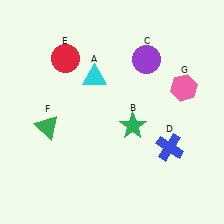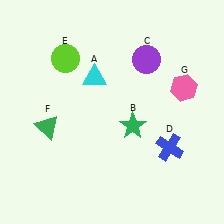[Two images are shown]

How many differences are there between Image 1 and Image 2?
There is 1 difference between the two images.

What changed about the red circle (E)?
In Image 1, E is red. In Image 2, it changed to lime.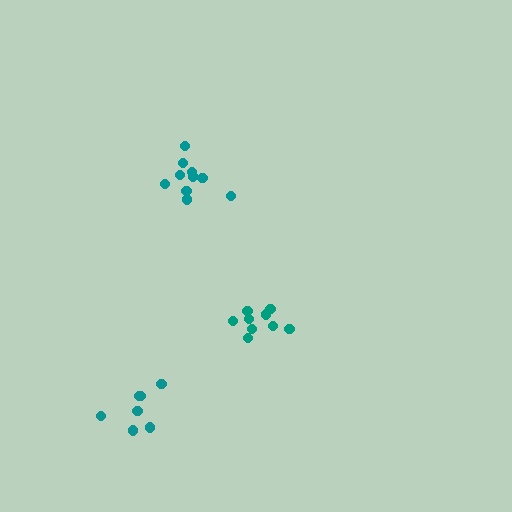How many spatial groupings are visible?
There are 3 spatial groupings.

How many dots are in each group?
Group 1: 7 dots, Group 2: 10 dots, Group 3: 9 dots (26 total).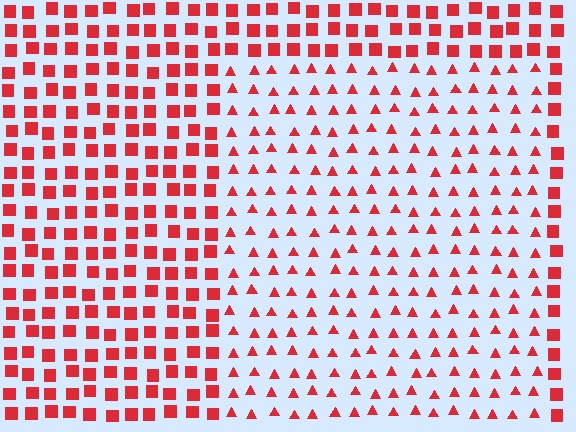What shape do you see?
I see a rectangle.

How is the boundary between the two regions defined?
The boundary is defined by a change in element shape: triangles inside vs. squares outside. All elements share the same color and spacing.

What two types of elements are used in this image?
The image uses triangles inside the rectangle region and squares outside it.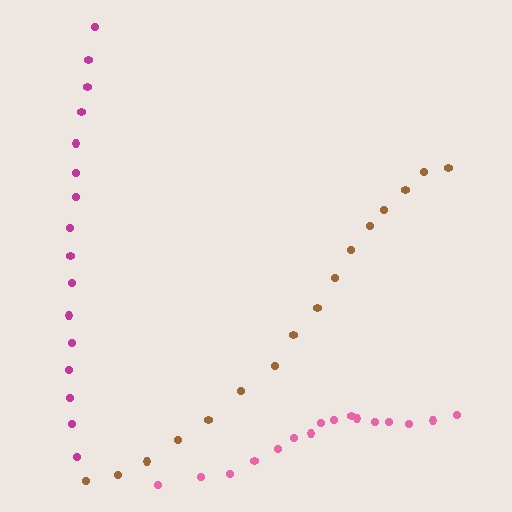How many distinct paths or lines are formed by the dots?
There are 3 distinct paths.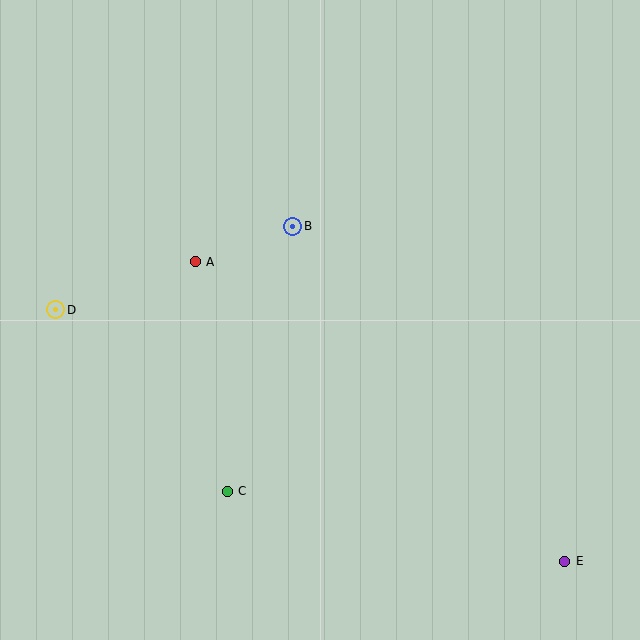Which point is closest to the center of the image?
Point B at (293, 226) is closest to the center.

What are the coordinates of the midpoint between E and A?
The midpoint between E and A is at (380, 411).